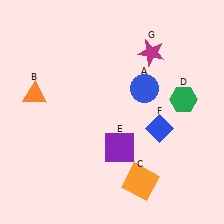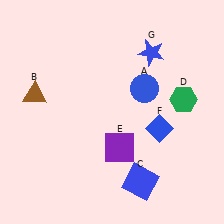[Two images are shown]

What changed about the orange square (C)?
In Image 1, C is orange. In Image 2, it changed to blue.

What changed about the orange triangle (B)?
In Image 1, B is orange. In Image 2, it changed to brown.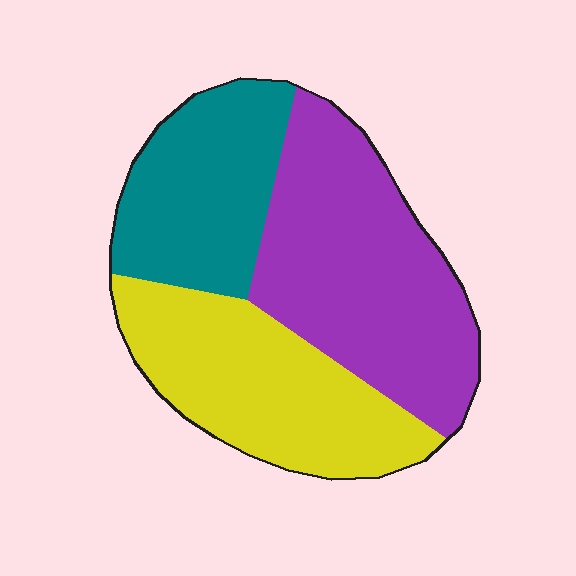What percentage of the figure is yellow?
Yellow takes up about one third (1/3) of the figure.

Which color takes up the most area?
Purple, at roughly 40%.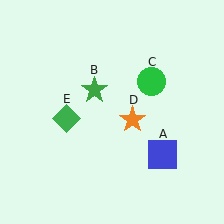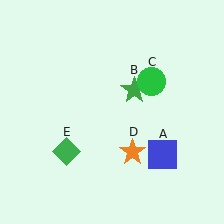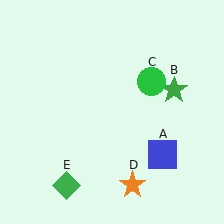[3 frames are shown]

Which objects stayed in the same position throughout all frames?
Blue square (object A) and green circle (object C) remained stationary.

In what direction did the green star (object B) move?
The green star (object B) moved right.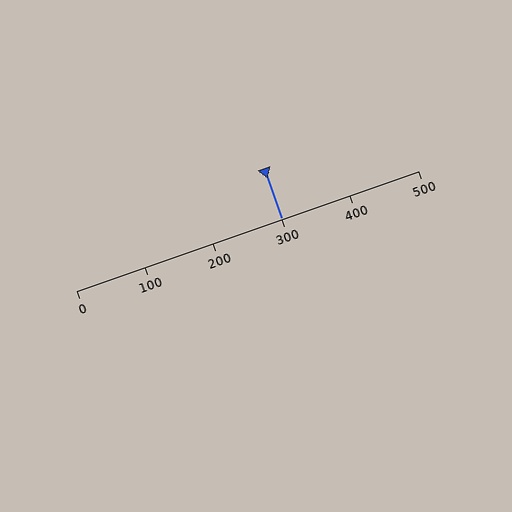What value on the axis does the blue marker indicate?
The marker indicates approximately 300.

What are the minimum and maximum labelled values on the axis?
The axis runs from 0 to 500.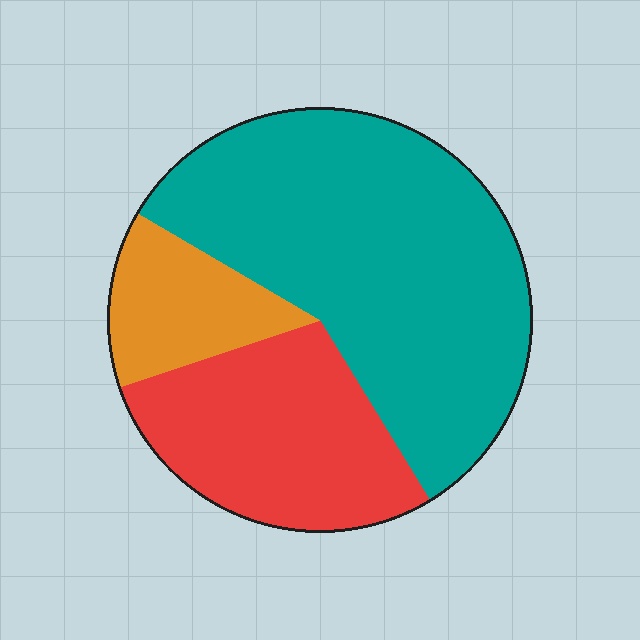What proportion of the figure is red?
Red takes up between a sixth and a third of the figure.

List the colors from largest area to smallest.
From largest to smallest: teal, red, orange.